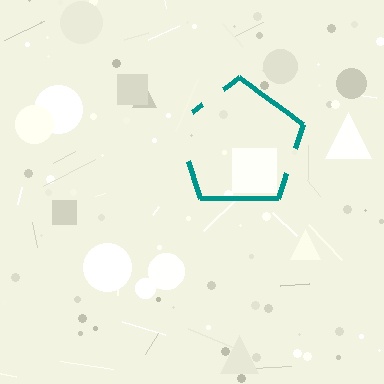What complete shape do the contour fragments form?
The contour fragments form a pentagon.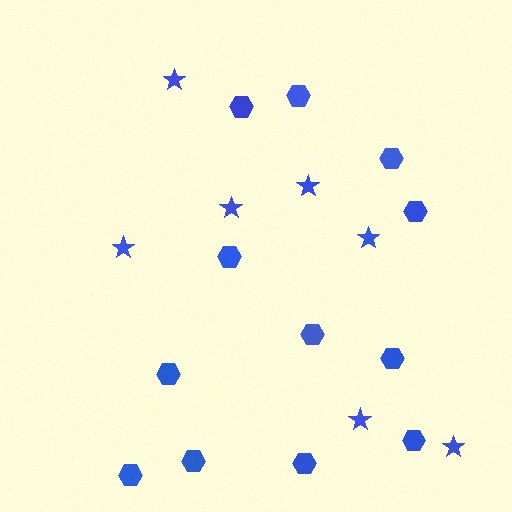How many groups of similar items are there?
There are 2 groups: one group of hexagons (12) and one group of stars (7).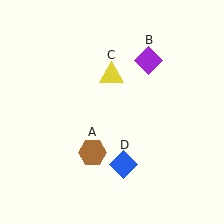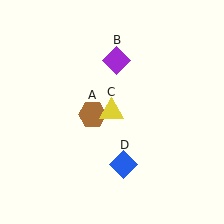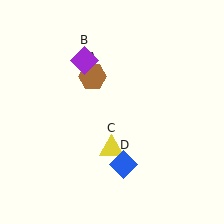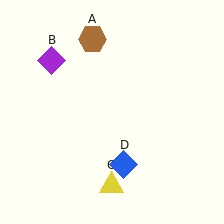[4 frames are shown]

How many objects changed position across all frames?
3 objects changed position: brown hexagon (object A), purple diamond (object B), yellow triangle (object C).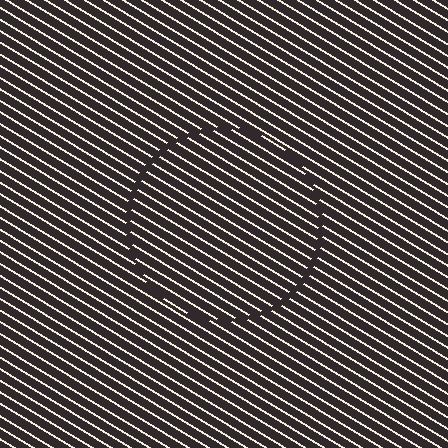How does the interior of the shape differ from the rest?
The interior of the shape contains the same grating, shifted by half a period — the contour is defined by the phase discontinuity where line-ends from the inner and outer gratings abut.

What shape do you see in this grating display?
An illusory circle. The interior of the shape contains the same grating, shifted by half a period — the contour is defined by the phase discontinuity where line-ends from the inner and outer gratings abut.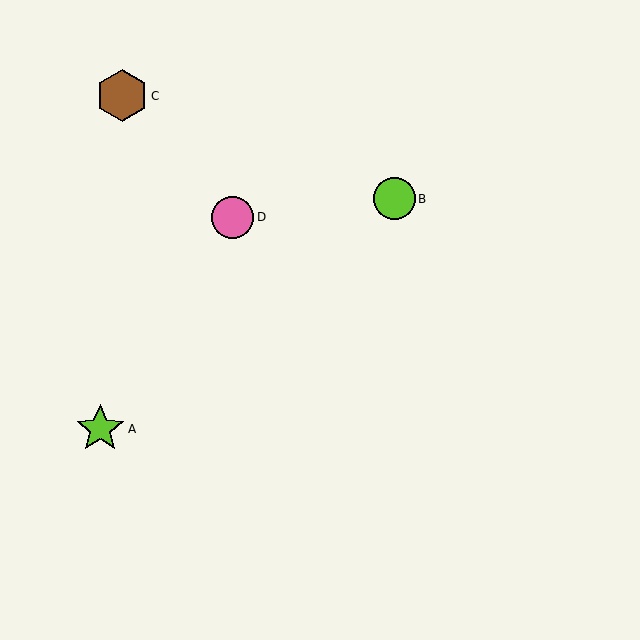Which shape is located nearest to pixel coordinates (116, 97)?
The brown hexagon (labeled C) at (122, 96) is nearest to that location.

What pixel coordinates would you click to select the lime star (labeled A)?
Click at (100, 429) to select the lime star A.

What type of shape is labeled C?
Shape C is a brown hexagon.